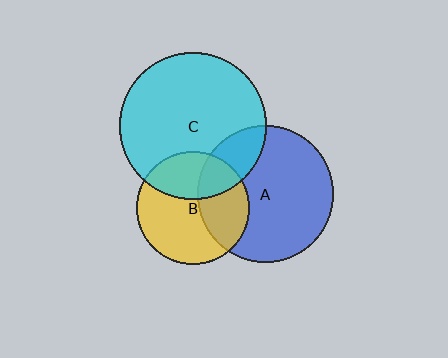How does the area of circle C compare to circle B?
Approximately 1.7 times.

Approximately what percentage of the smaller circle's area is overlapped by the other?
Approximately 35%.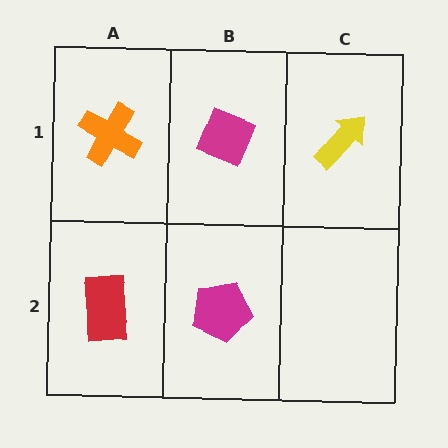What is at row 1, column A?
An orange cross.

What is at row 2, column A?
A red rectangle.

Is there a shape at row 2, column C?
No, that cell is empty.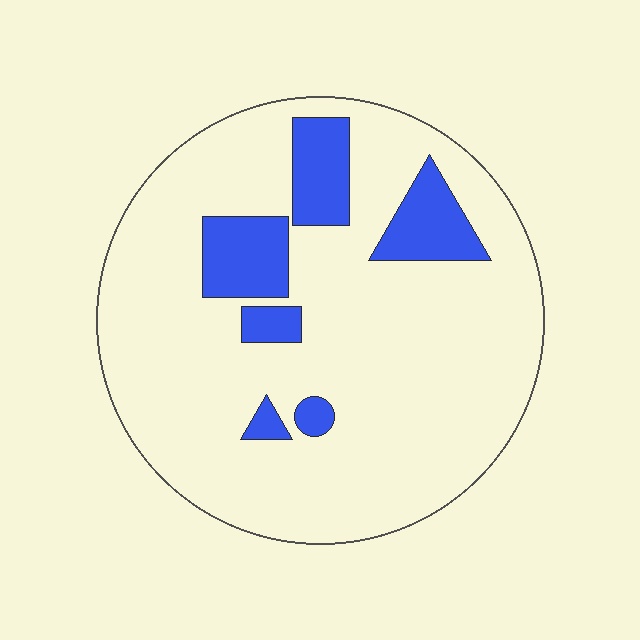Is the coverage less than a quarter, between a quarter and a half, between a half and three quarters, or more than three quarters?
Less than a quarter.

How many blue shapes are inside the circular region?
6.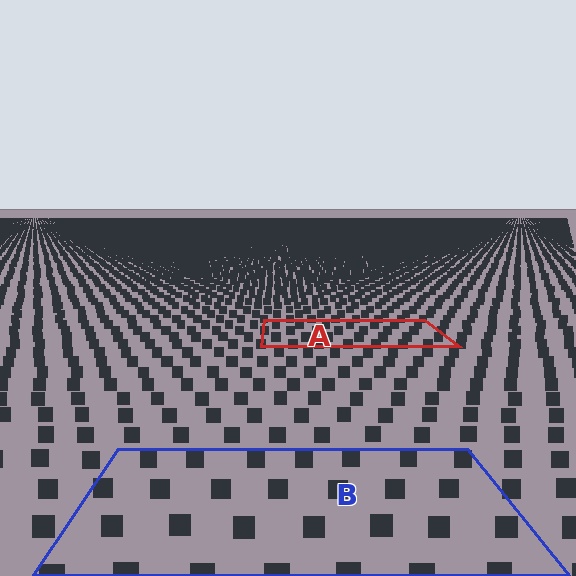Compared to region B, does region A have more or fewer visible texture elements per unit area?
Region A has more texture elements per unit area — they are packed more densely because it is farther away.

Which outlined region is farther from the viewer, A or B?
Region A is farther from the viewer — the texture elements inside it appear smaller and more densely packed.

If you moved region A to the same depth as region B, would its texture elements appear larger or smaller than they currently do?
They would appear larger. At a closer depth, the same texture elements are projected at a bigger on-screen size.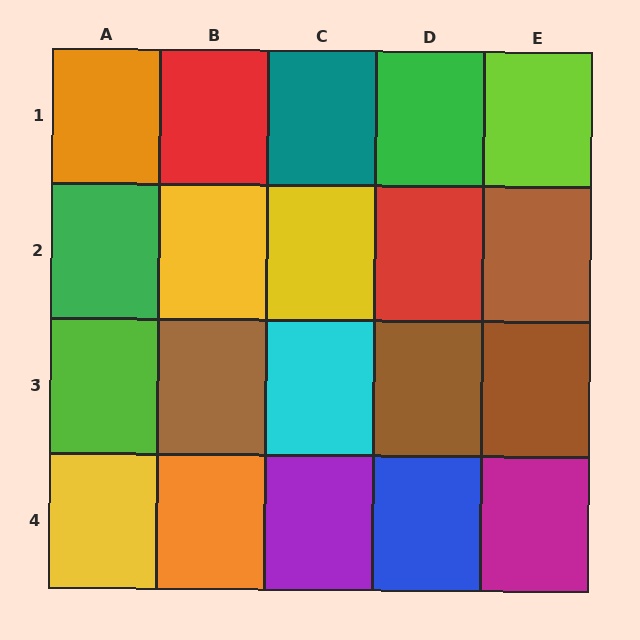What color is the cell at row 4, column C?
Purple.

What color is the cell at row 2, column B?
Yellow.